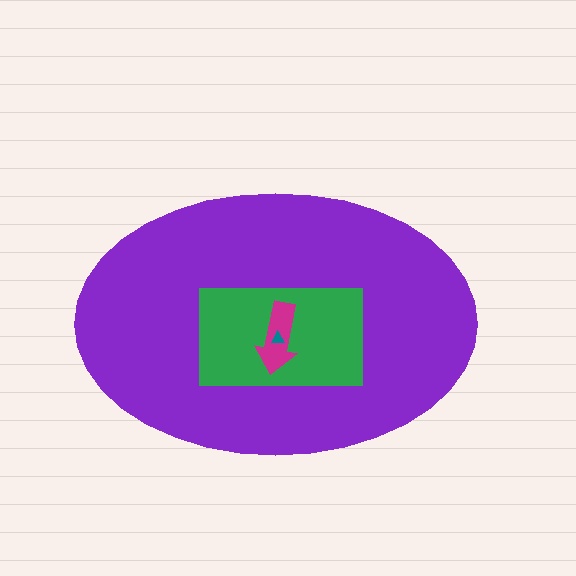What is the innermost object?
The teal triangle.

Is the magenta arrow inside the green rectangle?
Yes.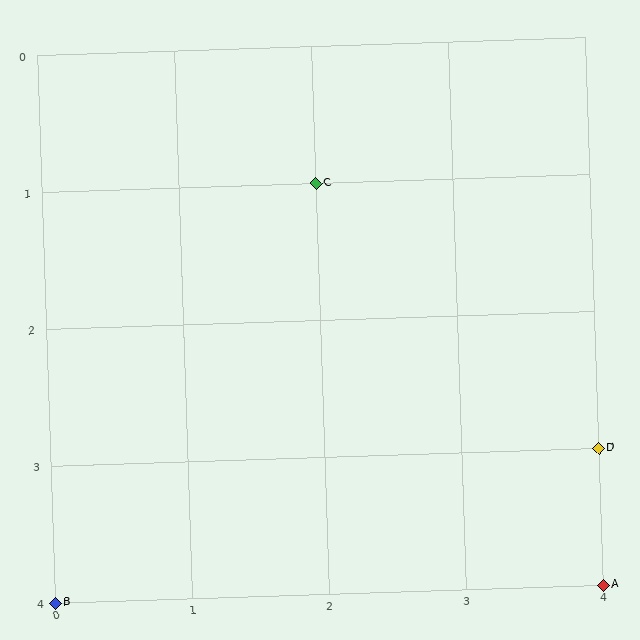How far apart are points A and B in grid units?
Points A and B are 4 columns apart.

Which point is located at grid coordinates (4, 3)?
Point D is at (4, 3).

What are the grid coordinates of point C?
Point C is at grid coordinates (2, 1).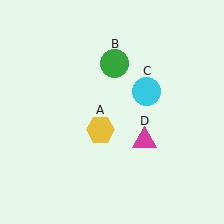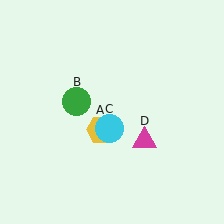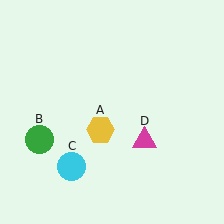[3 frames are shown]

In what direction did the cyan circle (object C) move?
The cyan circle (object C) moved down and to the left.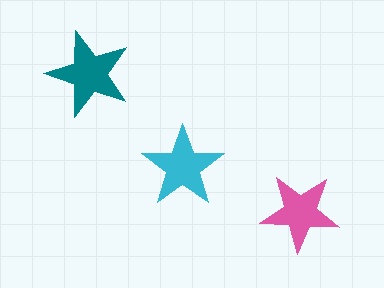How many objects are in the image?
There are 3 objects in the image.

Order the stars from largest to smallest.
the teal one, the cyan one, the pink one.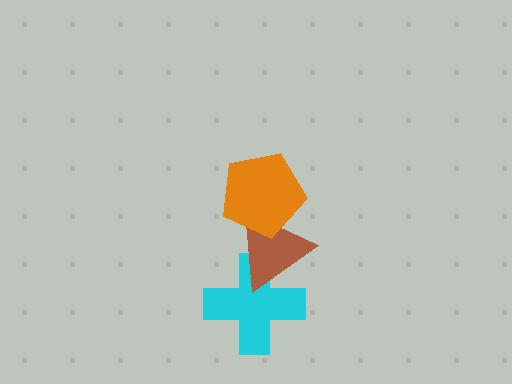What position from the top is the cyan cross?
The cyan cross is 3rd from the top.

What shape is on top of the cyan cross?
The brown triangle is on top of the cyan cross.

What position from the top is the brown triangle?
The brown triangle is 2nd from the top.